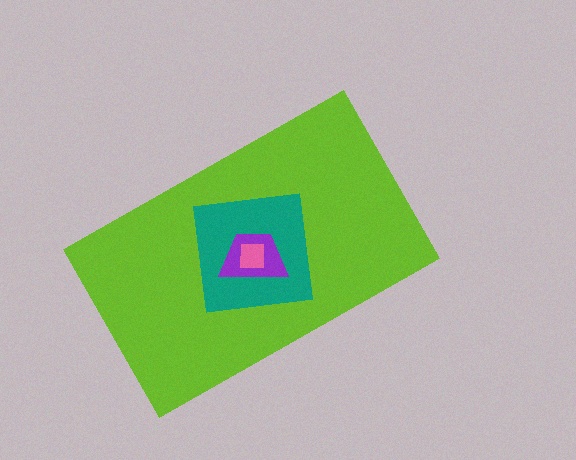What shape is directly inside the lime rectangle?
The teal square.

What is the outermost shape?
The lime rectangle.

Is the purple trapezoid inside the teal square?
Yes.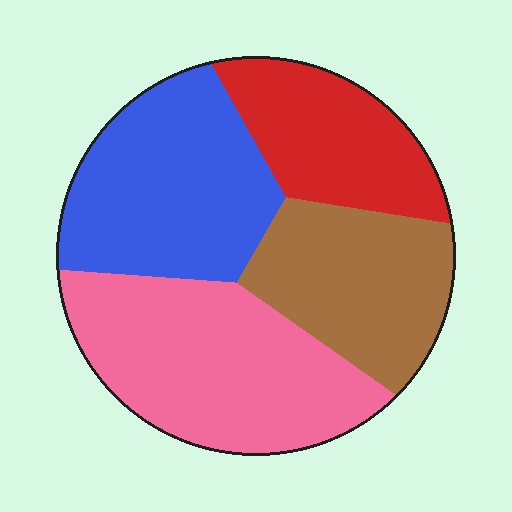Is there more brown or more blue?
Blue.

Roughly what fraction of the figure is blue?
Blue takes up about one quarter (1/4) of the figure.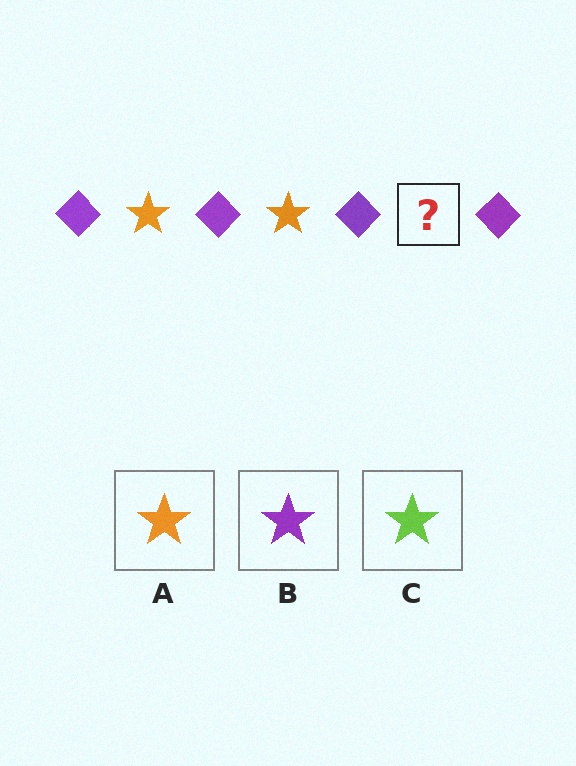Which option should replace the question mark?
Option A.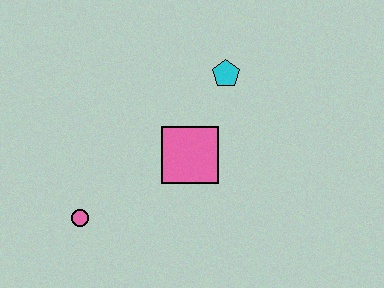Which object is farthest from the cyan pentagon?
The pink circle is farthest from the cyan pentagon.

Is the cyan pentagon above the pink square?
Yes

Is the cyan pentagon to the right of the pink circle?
Yes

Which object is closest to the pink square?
The cyan pentagon is closest to the pink square.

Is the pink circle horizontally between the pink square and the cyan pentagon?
No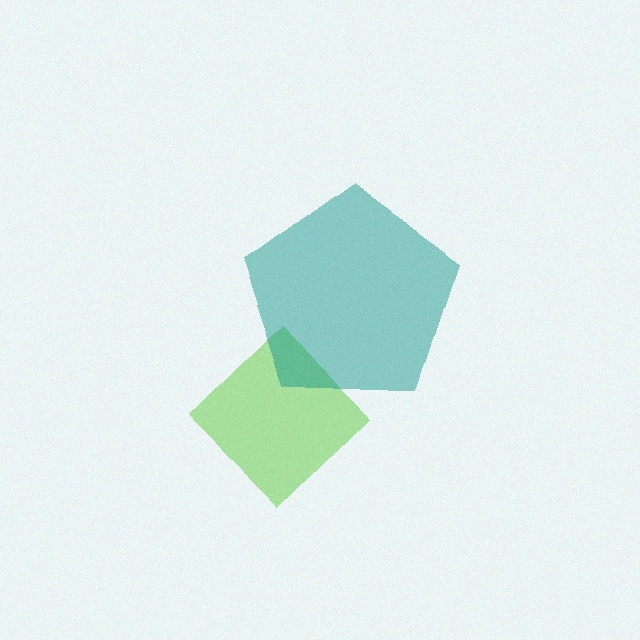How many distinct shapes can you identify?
There are 2 distinct shapes: a lime diamond, a teal pentagon.